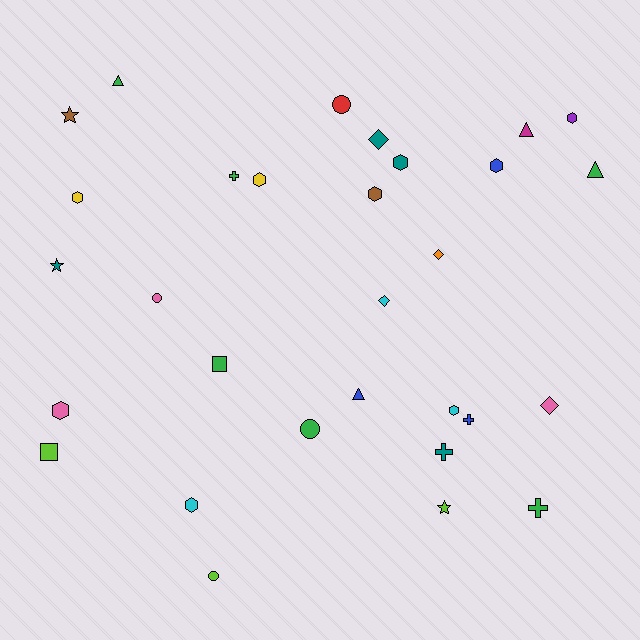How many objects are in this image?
There are 30 objects.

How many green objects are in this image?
There are 6 green objects.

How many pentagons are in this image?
There are no pentagons.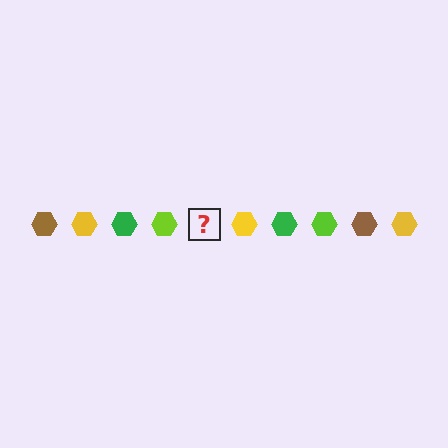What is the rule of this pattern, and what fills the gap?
The rule is that the pattern cycles through brown, yellow, green, lime hexagons. The gap should be filled with a brown hexagon.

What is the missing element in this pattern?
The missing element is a brown hexagon.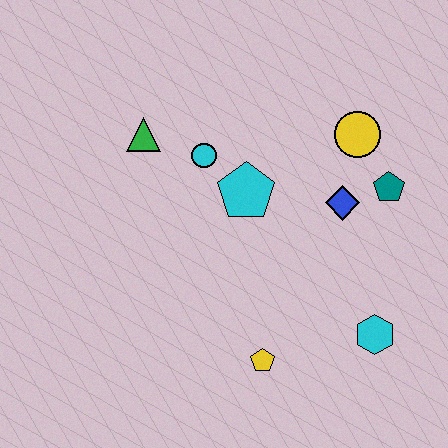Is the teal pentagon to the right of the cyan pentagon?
Yes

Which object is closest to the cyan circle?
The cyan pentagon is closest to the cyan circle.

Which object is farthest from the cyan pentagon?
The cyan hexagon is farthest from the cyan pentagon.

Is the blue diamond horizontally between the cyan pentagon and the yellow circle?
Yes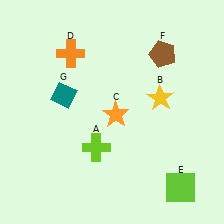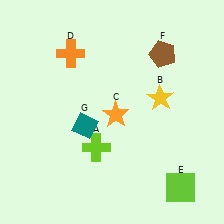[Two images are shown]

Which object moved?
The teal diamond (G) moved down.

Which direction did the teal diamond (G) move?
The teal diamond (G) moved down.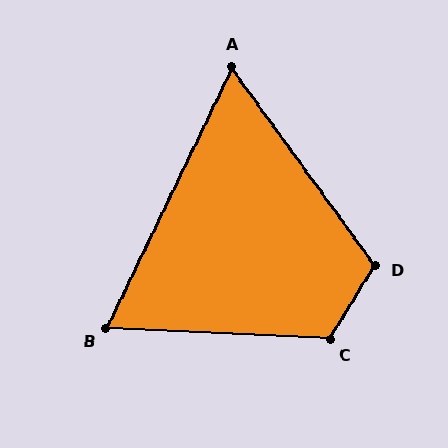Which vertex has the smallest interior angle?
A, at approximately 62 degrees.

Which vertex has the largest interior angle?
C, at approximately 118 degrees.